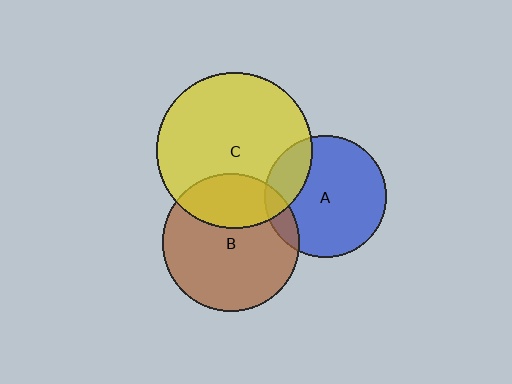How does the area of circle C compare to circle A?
Approximately 1.6 times.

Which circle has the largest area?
Circle C (yellow).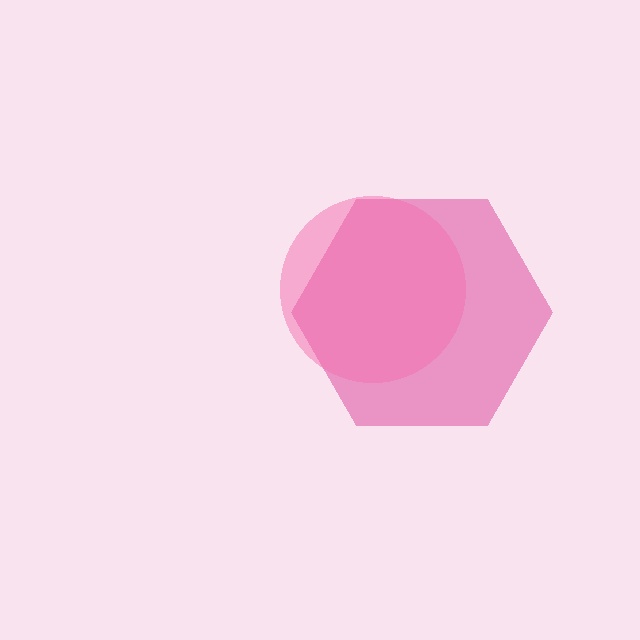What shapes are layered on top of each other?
The layered shapes are: a magenta hexagon, a pink circle.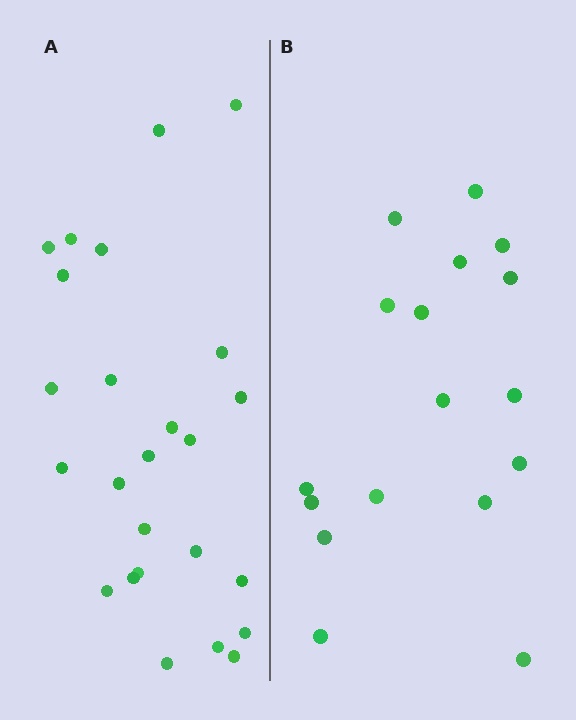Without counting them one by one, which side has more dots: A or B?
Region A (the left region) has more dots.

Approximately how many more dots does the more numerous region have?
Region A has roughly 8 or so more dots than region B.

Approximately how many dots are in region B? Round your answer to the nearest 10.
About 20 dots. (The exact count is 17, which rounds to 20.)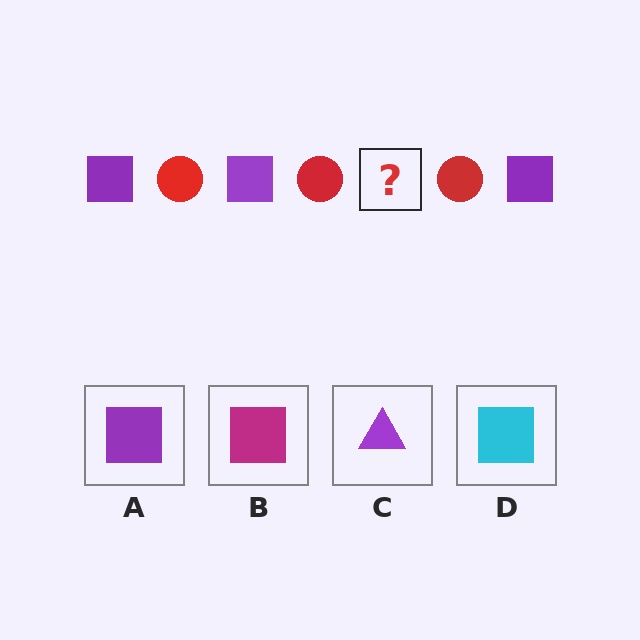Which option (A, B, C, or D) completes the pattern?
A.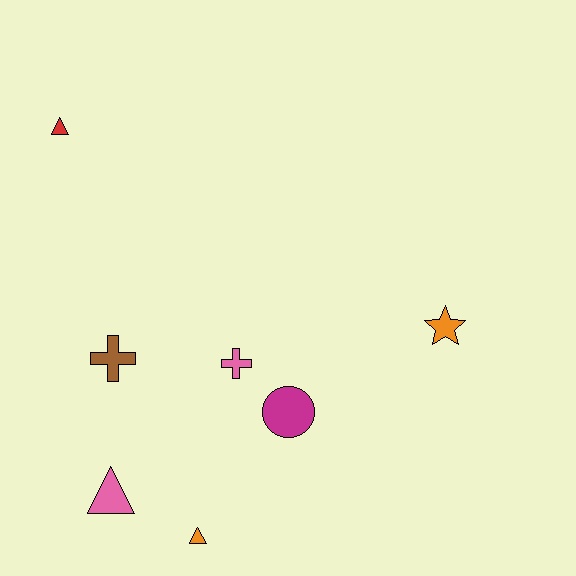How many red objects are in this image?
There is 1 red object.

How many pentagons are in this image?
There are no pentagons.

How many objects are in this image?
There are 7 objects.